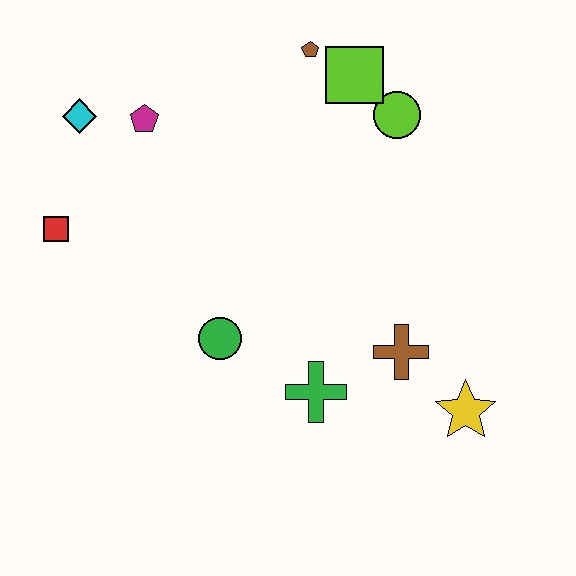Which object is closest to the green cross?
The brown cross is closest to the green cross.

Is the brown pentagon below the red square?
No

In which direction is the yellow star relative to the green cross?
The yellow star is to the right of the green cross.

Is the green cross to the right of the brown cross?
No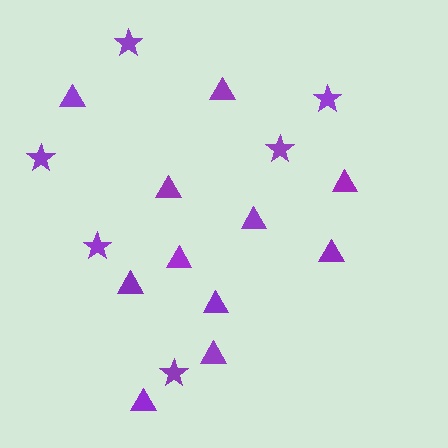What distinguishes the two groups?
There are 2 groups: one group of stars (6) and one group of triangles (11).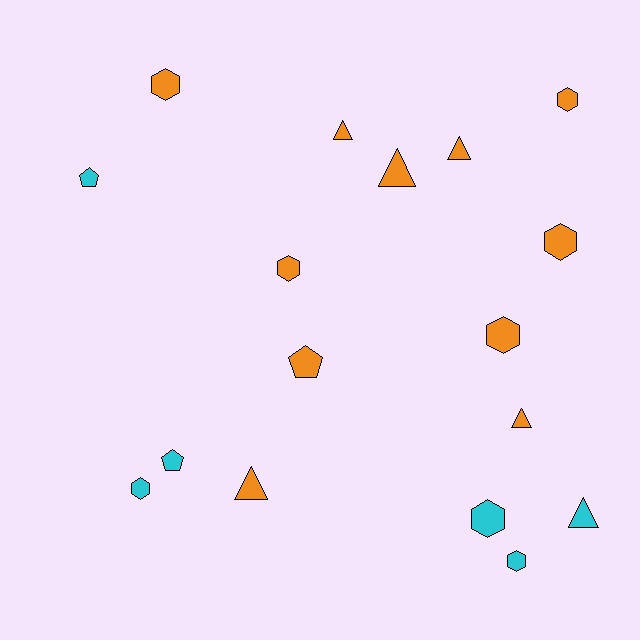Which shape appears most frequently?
Hexagon, with 8 objects.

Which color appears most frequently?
Orange, with 11 objects.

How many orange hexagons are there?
There are 5 orange hexagons.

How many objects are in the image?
There are 17 objects.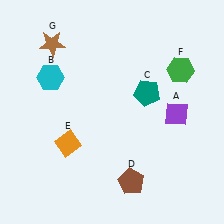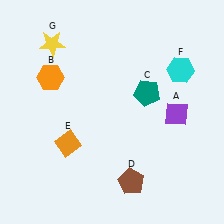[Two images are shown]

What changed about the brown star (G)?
In Image 1, G is brown. In Image 2, it changed to yellow.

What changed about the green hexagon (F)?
In Image 1, F is green. In Image 2, it changed to cyan.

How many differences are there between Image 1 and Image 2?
There are 3 differences between the two images.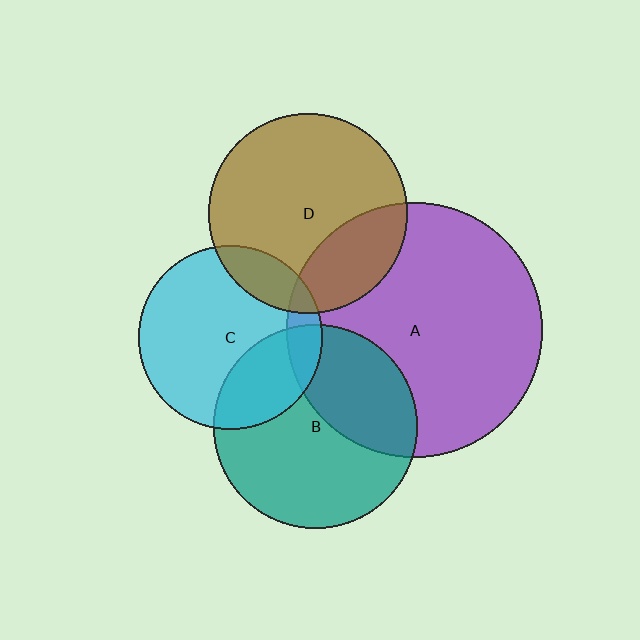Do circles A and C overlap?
Yes.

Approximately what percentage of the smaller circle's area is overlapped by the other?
Approximately 10%.